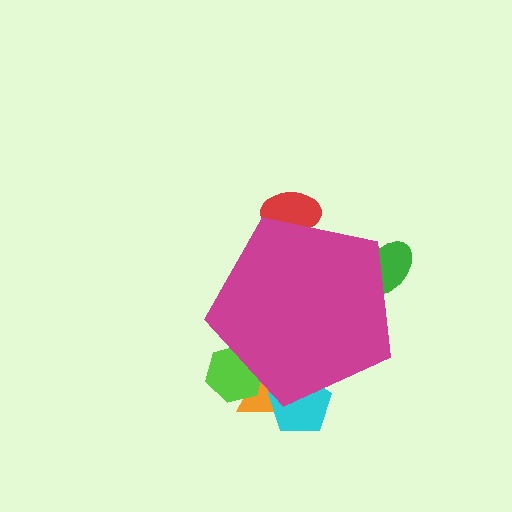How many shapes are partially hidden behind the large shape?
5 shapes are partially hidden.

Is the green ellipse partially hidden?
Yes, the green ellipse is partially hidden behind the magenta pentagon.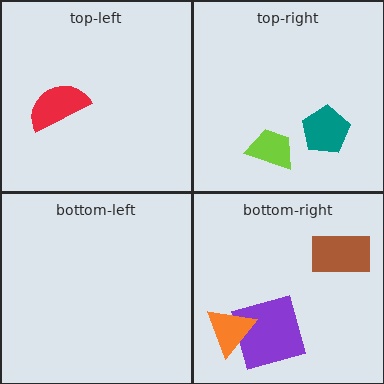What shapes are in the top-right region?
The teal pentagon, the lime trapezoid.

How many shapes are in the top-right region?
2.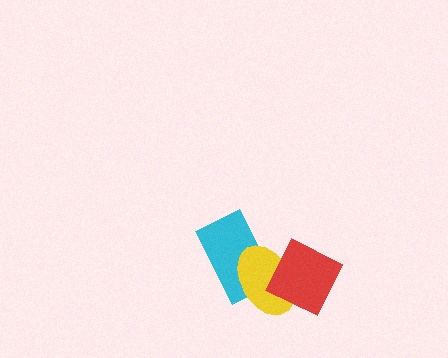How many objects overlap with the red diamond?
2 objects overlap with the red diamond.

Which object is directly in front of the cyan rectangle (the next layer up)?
The yellow ellipse is directly in front of the cyan rectangle.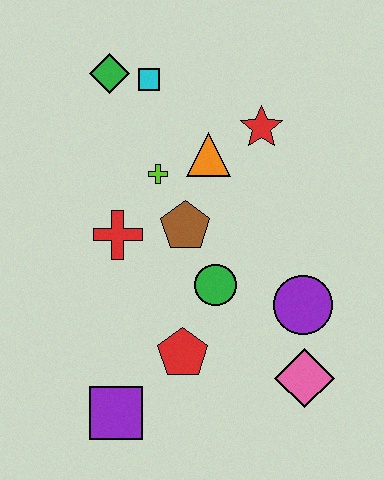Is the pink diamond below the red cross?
Yes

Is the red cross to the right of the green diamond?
Yes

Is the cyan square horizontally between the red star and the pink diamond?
No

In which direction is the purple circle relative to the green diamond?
The purple circle is below the green diamond.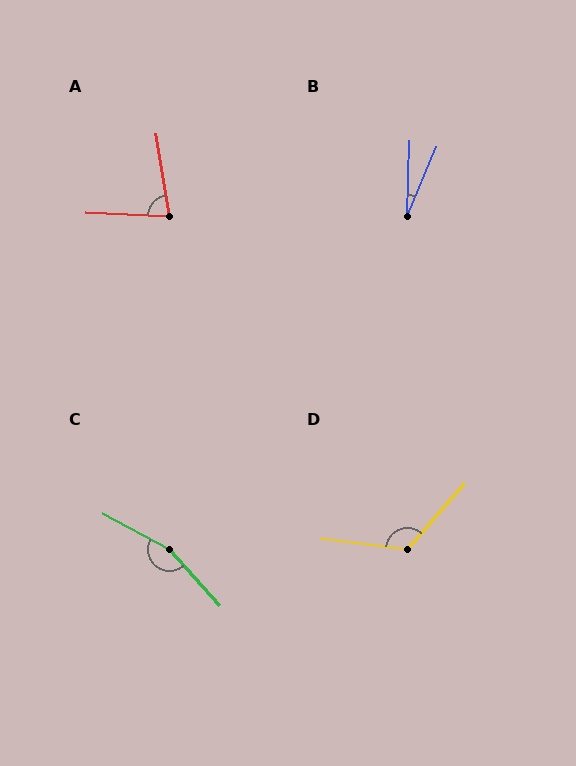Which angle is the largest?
C, at approximately 161 degrees.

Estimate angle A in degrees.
Approximately 78 degrees.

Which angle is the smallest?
B, at approximately 21 degrees.